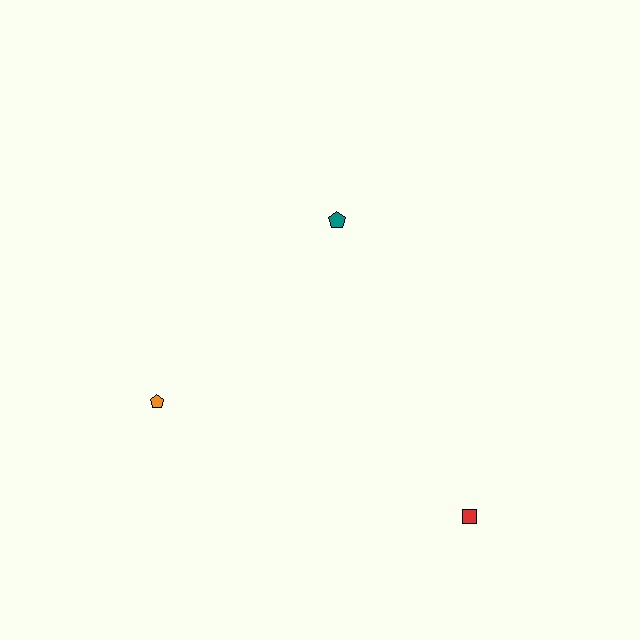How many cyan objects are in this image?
There are no cyan objects.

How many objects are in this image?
There are 3 objects.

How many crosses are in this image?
There are no crosses.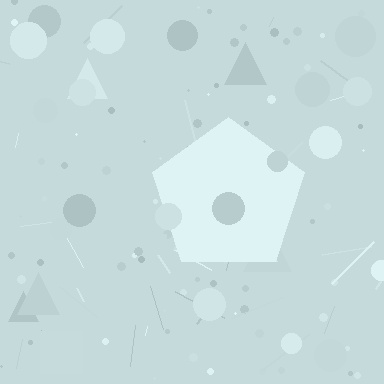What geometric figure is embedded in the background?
A pentagon is embedded in the background.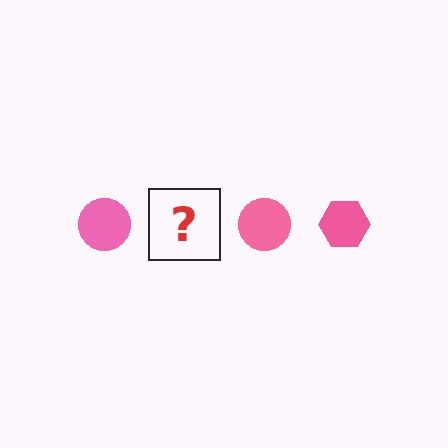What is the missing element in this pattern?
The missing element is a pink hexagon.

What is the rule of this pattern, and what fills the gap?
The rule is that the pattern cycles through circle, hexagon shapes in pink. The gap should be filled with a pink hexagon.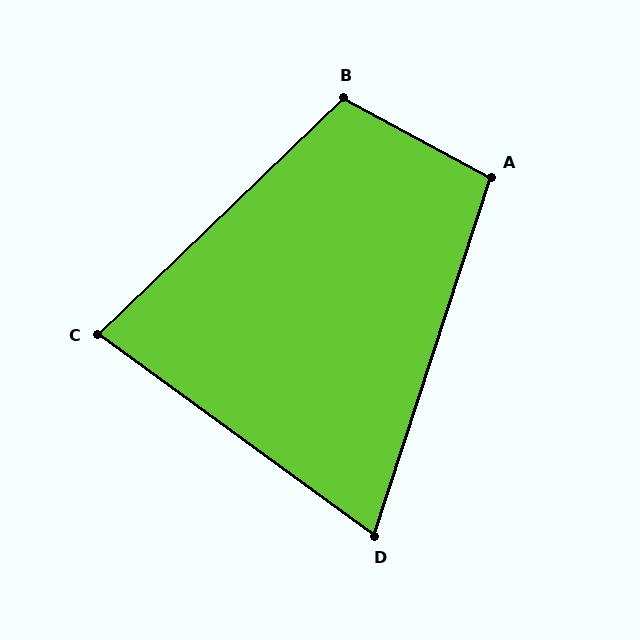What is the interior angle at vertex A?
Approximately 100 degrees (obtuse).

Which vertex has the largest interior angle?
B, at approximately 108 degrees.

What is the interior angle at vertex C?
Approximately 80 degrees (acute).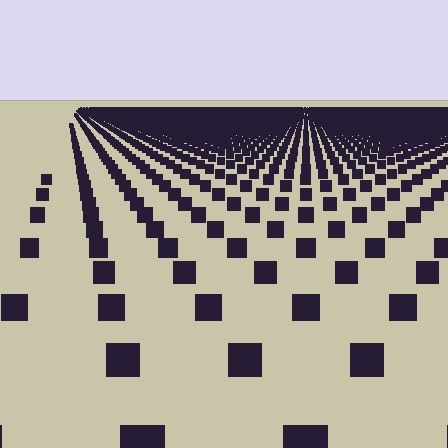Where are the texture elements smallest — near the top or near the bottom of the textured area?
Near the top.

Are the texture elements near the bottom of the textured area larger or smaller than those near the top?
Larger. Near the bottom, elements are closer to the viewer and appear at a bigger on-screen size.